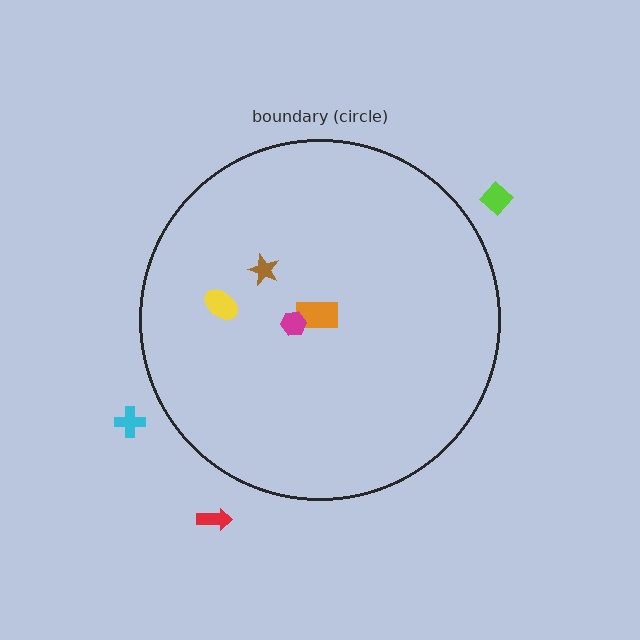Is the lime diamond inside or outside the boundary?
Outside.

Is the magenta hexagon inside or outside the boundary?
Inside.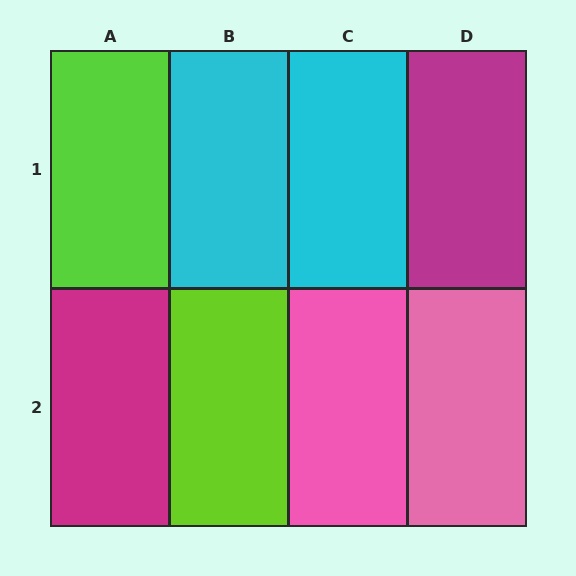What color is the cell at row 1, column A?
Lime.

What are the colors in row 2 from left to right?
Magenta, lime, pink, pink.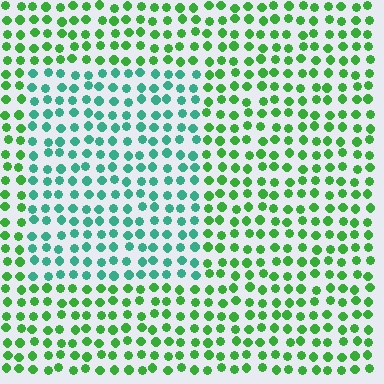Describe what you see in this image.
The image is filled with small green elements in a uniform arrangement. A rectangle-shaped region is visible where the elements are tinted to a slightly different hue, forming a subtle color boundary.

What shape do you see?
I see a rectangle.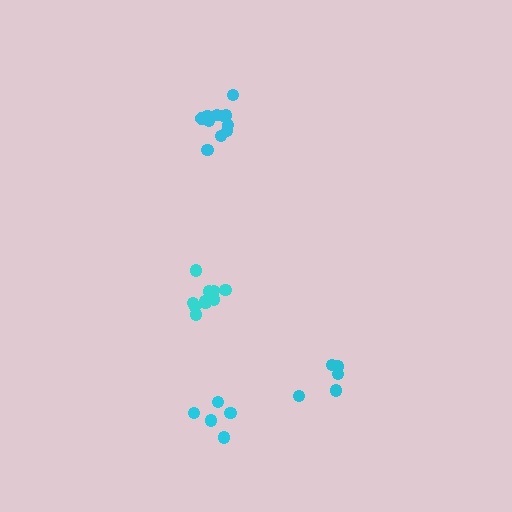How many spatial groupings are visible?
There are 4 spatial groupings.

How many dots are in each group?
Group 1: 10 dots, Group 2: 11 dots, Group 3: 5 dots, Group 4: 5 dots (31 total).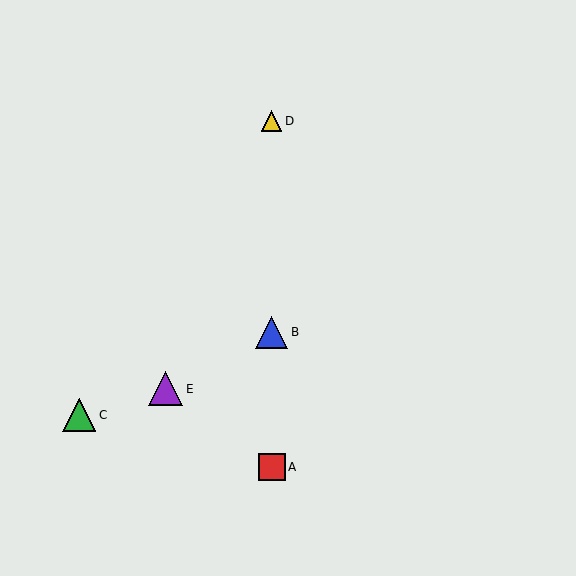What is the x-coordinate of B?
Object B is at x≈272.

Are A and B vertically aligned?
Yes, both are at x≈272.